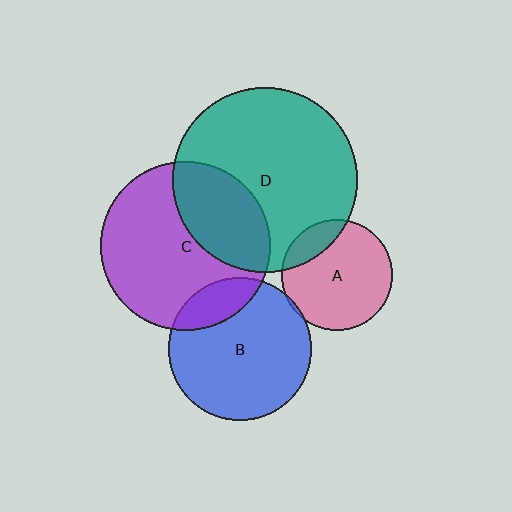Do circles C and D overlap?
Yes.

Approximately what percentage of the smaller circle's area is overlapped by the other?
Approximately 35%.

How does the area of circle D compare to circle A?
Approximately 2.8 times.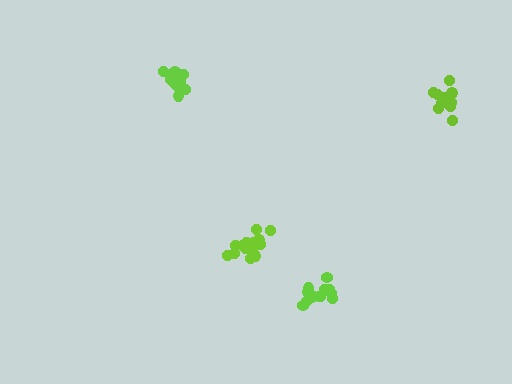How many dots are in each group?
Group 1: 11 dots, Group 2: 16 dots, Group 3: 16 dots, Group 4: 13 dots (56 total).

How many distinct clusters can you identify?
There are 4 distinct clusters.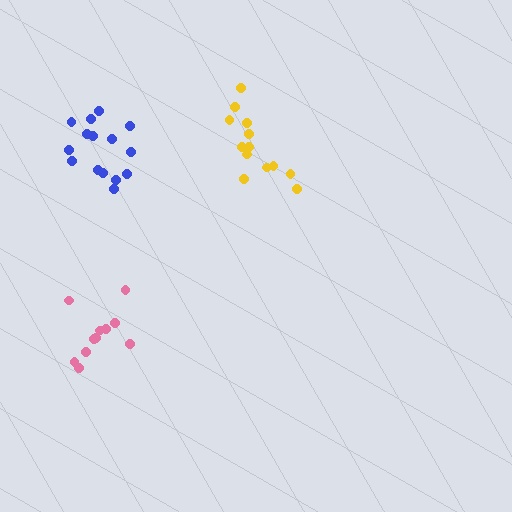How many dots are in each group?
Group 1: 13 dots, Group 2: 11 dots, Group 3: 15 dots (39 total).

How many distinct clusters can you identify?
There are 3 distinct clusters.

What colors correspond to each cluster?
The clusters are colored: yellow, pink, blue.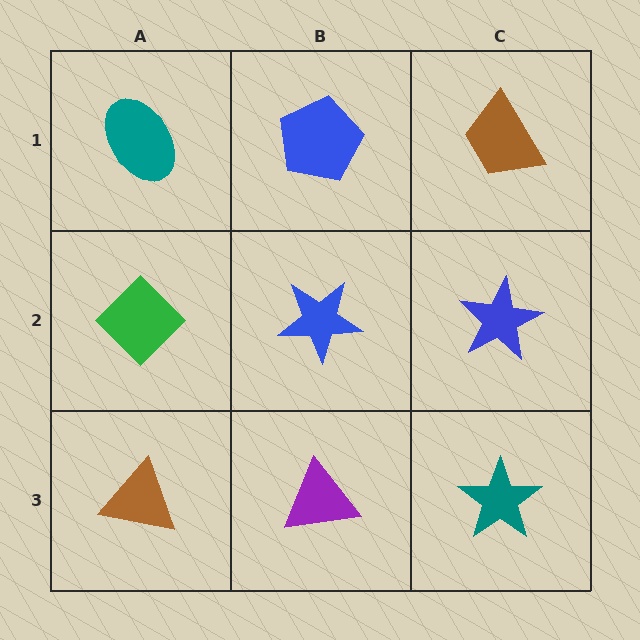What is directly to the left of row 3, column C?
A purple triangle.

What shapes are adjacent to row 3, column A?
A green diamond (row 2, column A), a purple triangle (row 3, column B).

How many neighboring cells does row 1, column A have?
2.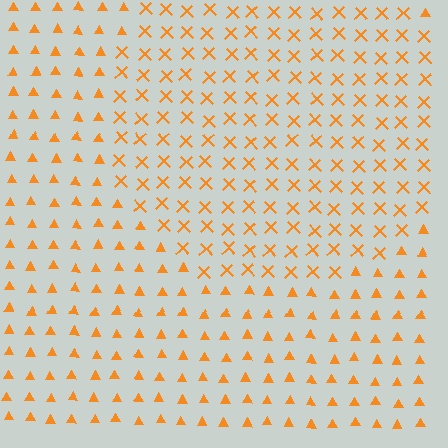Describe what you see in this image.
The image is filled with small orange elements arranged in a uniform grid. A circle-shaped region contains X marks, while the surrounding area contains triangles. The boundary is defined purely by the change in element shape.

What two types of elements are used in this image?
The image uses X marks inside the circle region and triangles outside it.